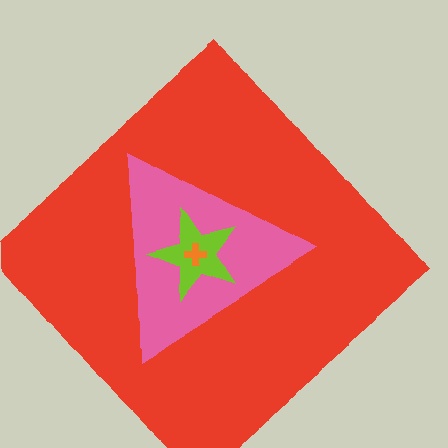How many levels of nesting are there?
4.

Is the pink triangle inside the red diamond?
Yes.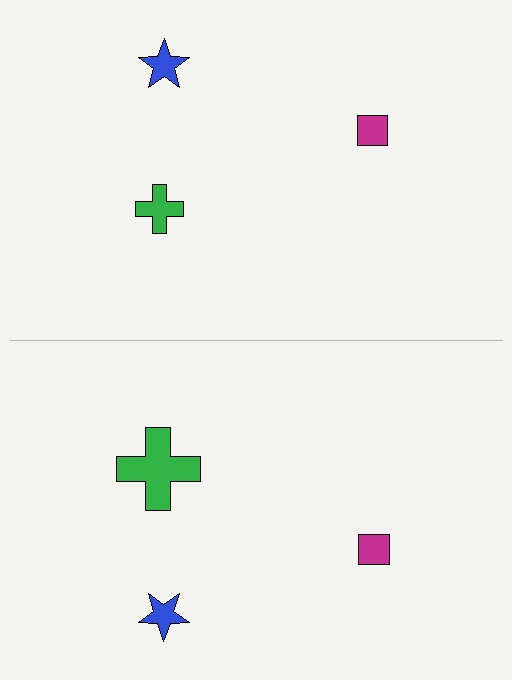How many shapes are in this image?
There are 6 shapes in this image.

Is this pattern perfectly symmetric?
No, the pattern is not perfectly symmetric. The green cross on the bottom side has a different size than its mirror counterpart.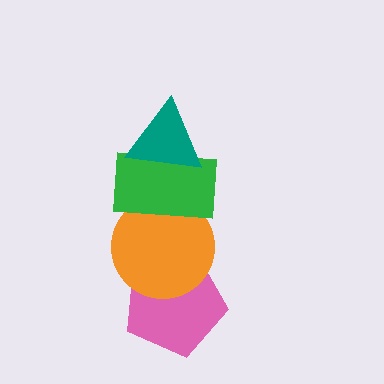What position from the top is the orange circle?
The orange circle is 3rd from the top.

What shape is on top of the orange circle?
The green rectangle is on top of the orange circle.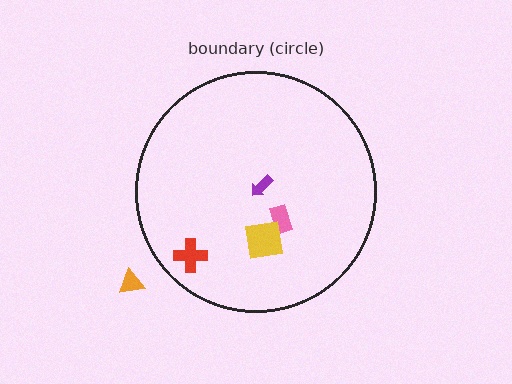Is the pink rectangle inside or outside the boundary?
Inside.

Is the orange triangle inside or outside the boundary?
Outside.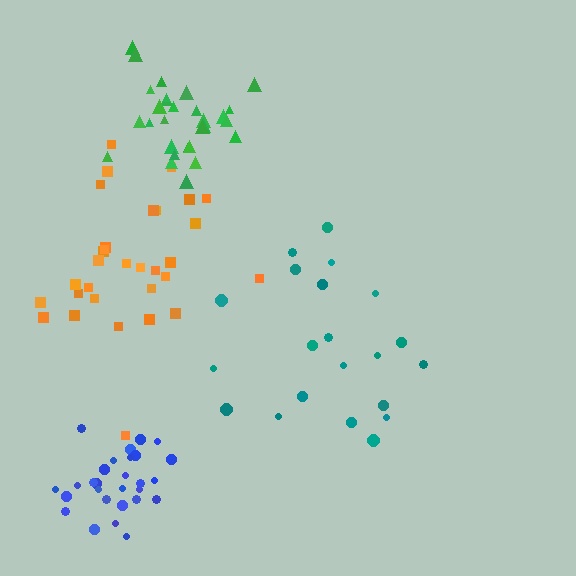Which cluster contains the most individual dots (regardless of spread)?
Orange (31).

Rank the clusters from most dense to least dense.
green, blue, orange, teal.